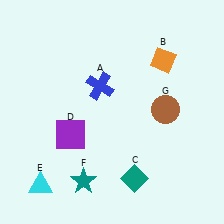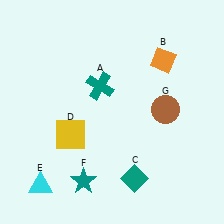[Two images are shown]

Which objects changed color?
A changed from blue to teal. D changed from purple to yellow.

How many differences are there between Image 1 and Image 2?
There are 2 differences between the two images.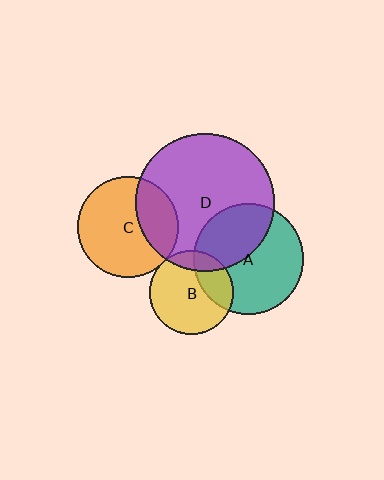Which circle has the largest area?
Circle D (purple).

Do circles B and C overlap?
Yes.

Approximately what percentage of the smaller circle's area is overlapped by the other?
Approximately 5%.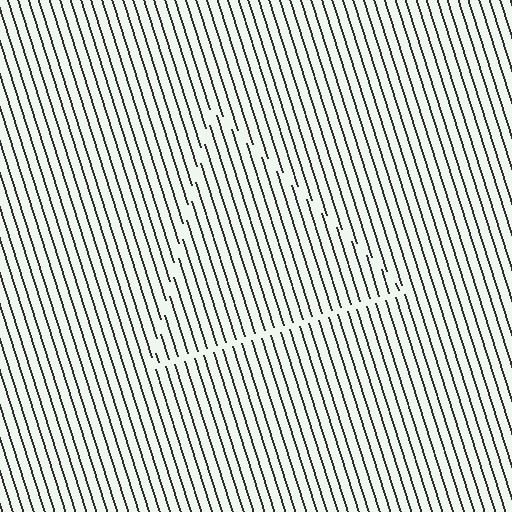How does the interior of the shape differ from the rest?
The interior of the shape contains the same grating, shifted by half a period — the contour is defined by the phase discontinuity where line-ends from the inner and outer gratings abut.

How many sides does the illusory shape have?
3 sides — the line-ends trace a triangle.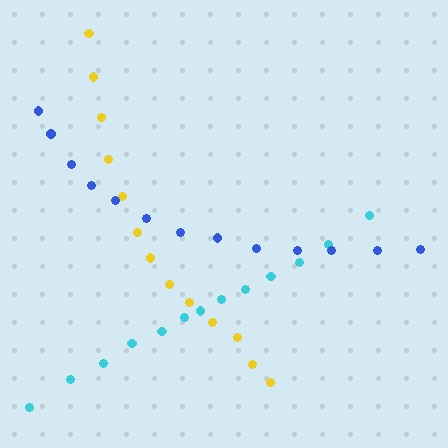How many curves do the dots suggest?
There are 3 distinct paths.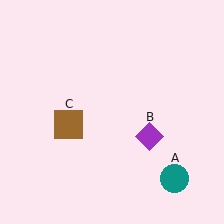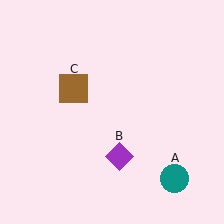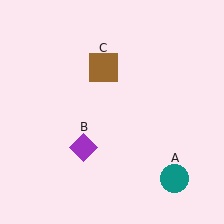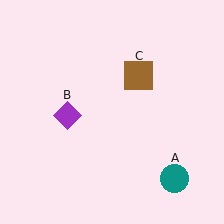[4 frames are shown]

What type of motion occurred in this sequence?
The purple diamond (object B), brown square (object C) rotated clockwise around the center of the scene.